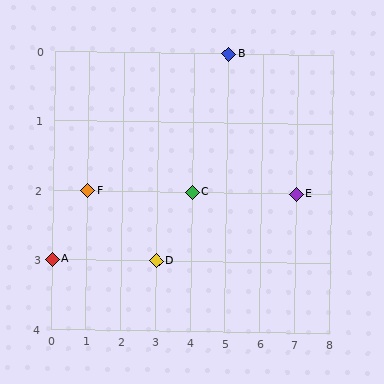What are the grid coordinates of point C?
Point C is at grid coordinates (4, 2).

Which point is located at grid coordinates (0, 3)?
Point A is at (0, 3).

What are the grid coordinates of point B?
Point B is at grid coordinates (5, 0).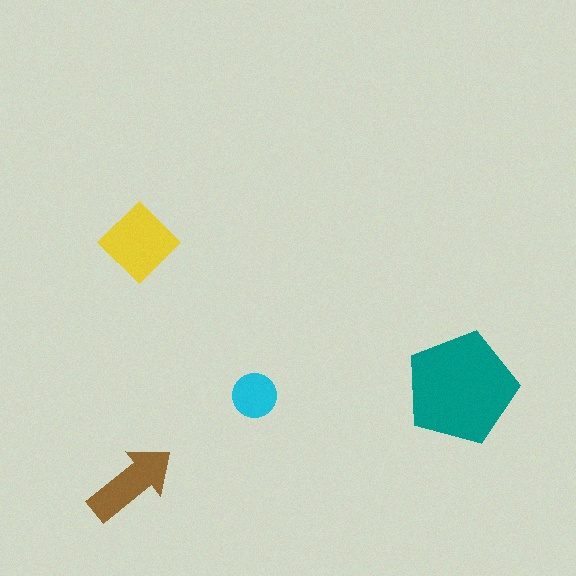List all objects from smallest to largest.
The cyan circle, the brown arrow, the yellow diamond, the teal pentagon.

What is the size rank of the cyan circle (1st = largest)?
4th.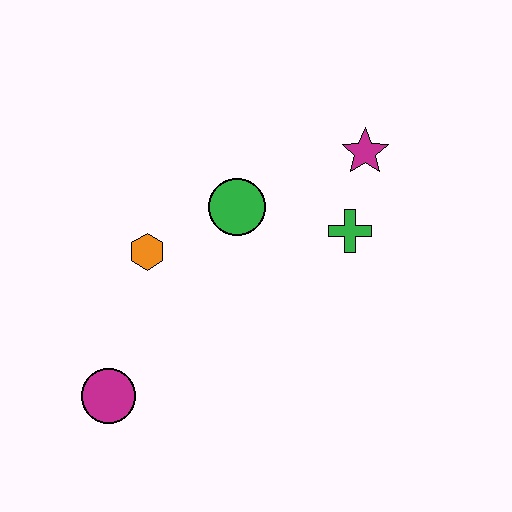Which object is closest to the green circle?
The orange hexagon is closest to the green circle.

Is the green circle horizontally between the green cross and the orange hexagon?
Yes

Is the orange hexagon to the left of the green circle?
Yes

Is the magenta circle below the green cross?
Yes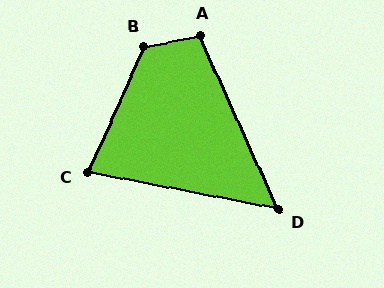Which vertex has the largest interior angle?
B, at approximately 125 degrees.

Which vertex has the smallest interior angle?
D, at approximately 55 degrees.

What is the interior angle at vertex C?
Approximately 77 degrees (acute).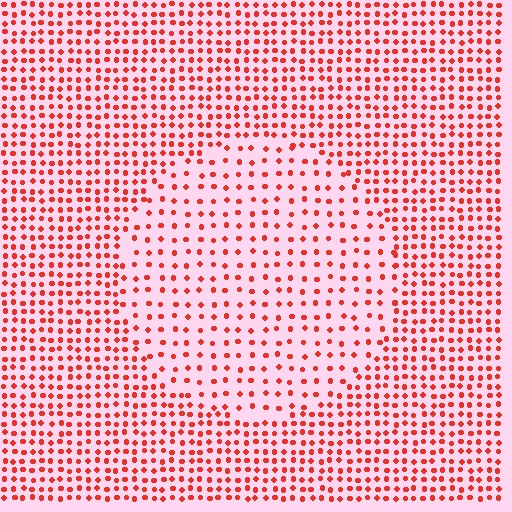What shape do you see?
I see a circle.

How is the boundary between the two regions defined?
The boundary is defined by a change in element density (approximately 1.9x ratio). All elements are the same color, size, and shape.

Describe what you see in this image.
The image contains small red elements arranged at two different densities. A circle-shaped region is visible where the elements are less densely packed than the surrounding area.